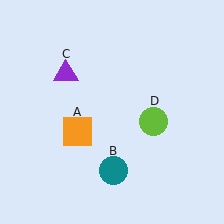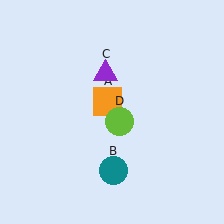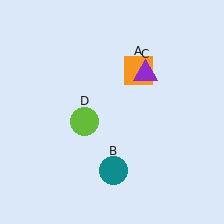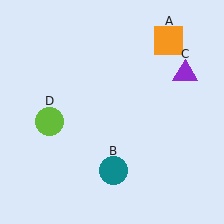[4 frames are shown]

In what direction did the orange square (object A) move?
The orange square (object A) moved up and to the right.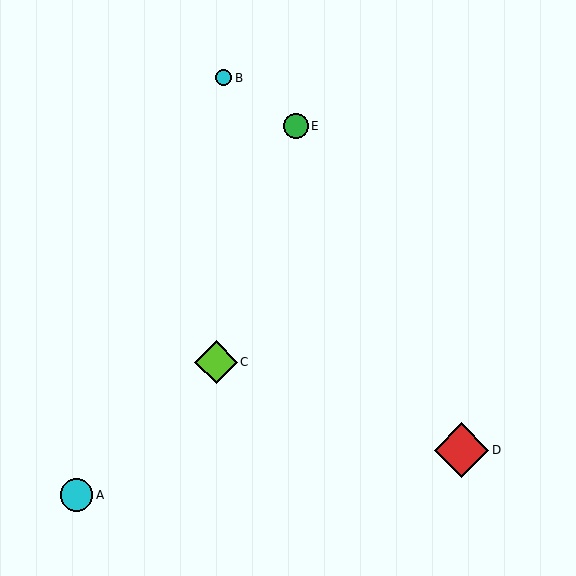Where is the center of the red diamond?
The center of the red diamond is at (461, 450).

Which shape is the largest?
The red diamond (labeled D) is the largest.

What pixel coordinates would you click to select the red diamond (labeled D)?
Click at (461, 450) to select the red diamond D.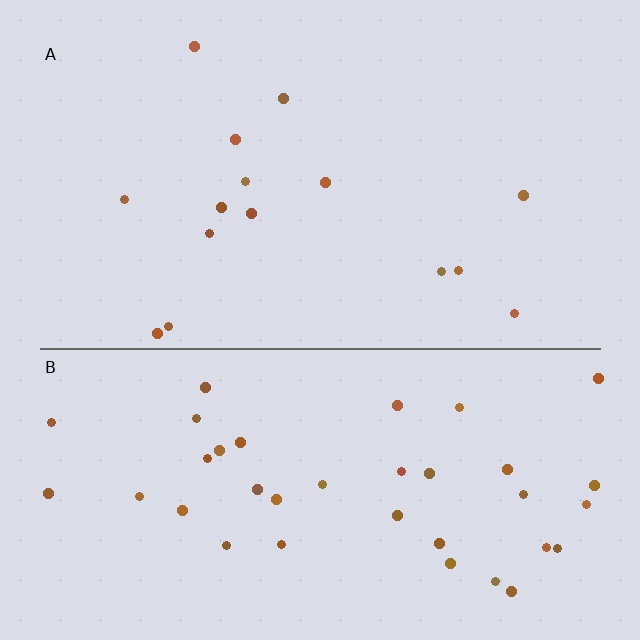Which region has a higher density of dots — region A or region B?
B (the bottom).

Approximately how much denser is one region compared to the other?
Approximately 2.5× — region B over region A.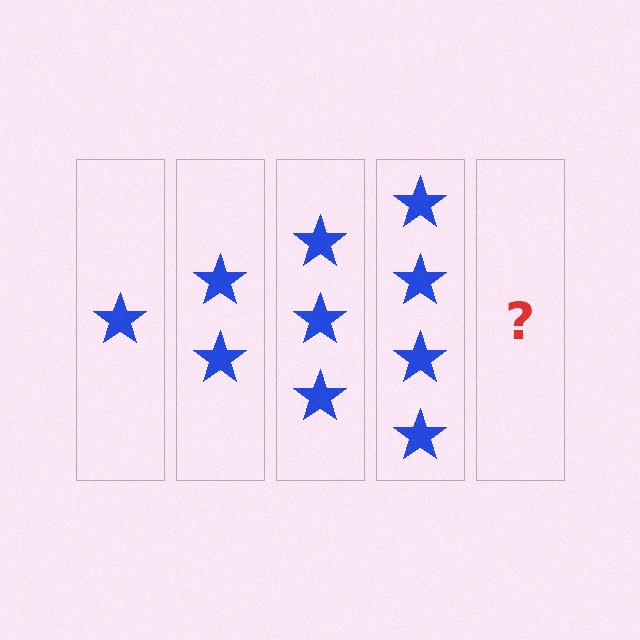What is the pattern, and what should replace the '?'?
The pattern is that each step adds one more star. The '?' should be 5 stars.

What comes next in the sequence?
The next element should be 5 stars.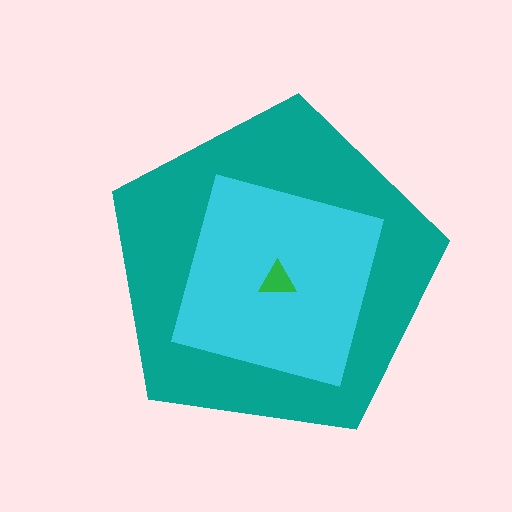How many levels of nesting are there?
3.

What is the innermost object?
The green triangle.